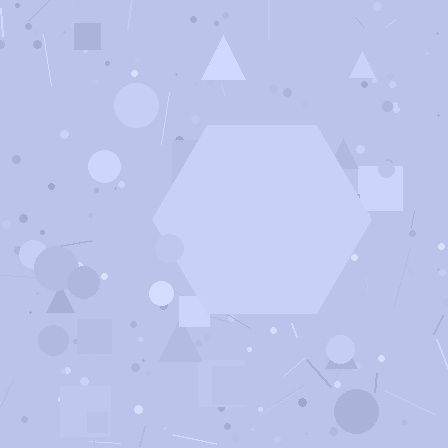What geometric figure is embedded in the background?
A hexagon is embedded in the background.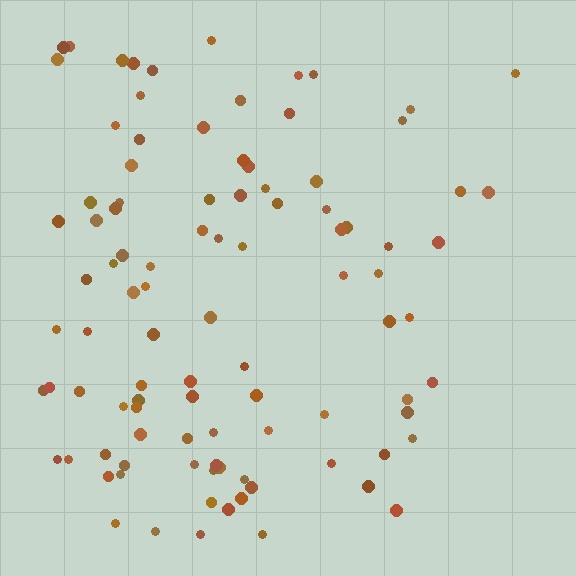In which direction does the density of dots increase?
From right to left, with the left side densest.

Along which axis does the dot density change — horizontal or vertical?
Horizontal.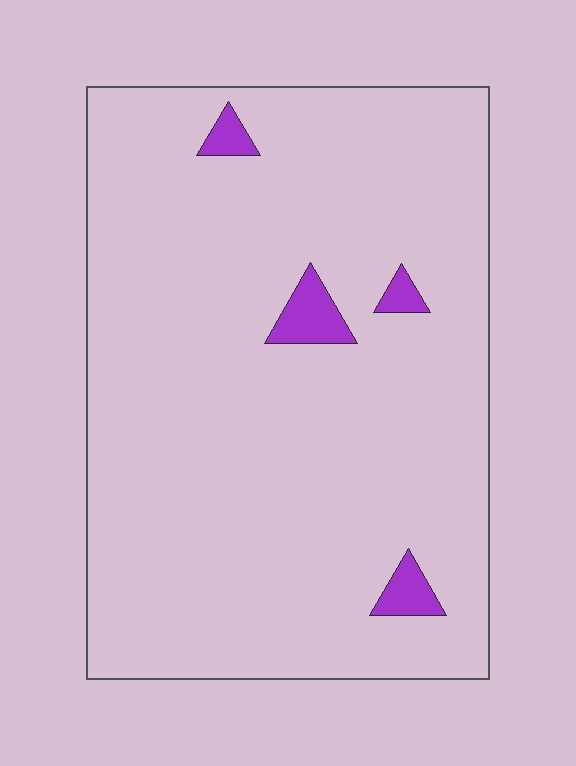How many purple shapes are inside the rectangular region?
4.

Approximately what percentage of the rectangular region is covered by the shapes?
Approximately 5%.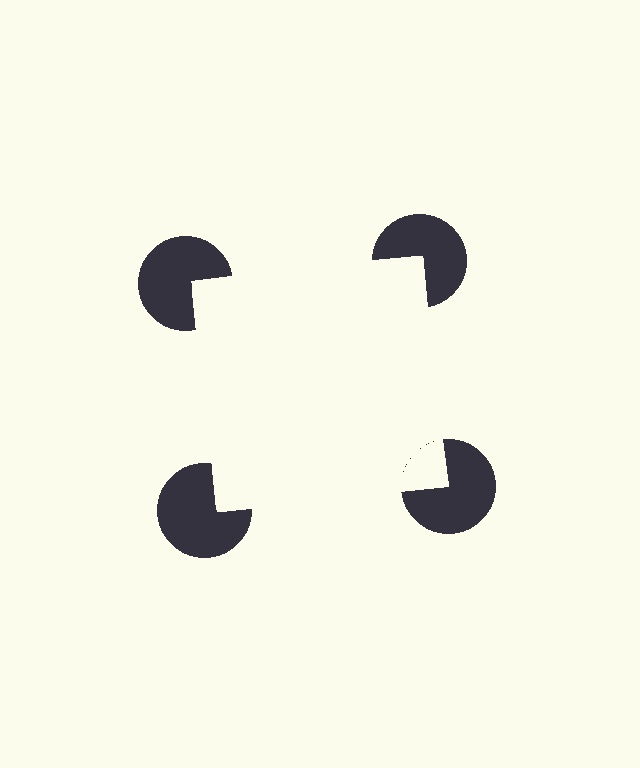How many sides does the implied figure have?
4 sides.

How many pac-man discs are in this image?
There are 4 — one at each vertex of the illusory square.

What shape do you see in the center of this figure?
An illusory square — its edges are inferred from the aligned wedge cuts in the pac-man discs, not physically drawn.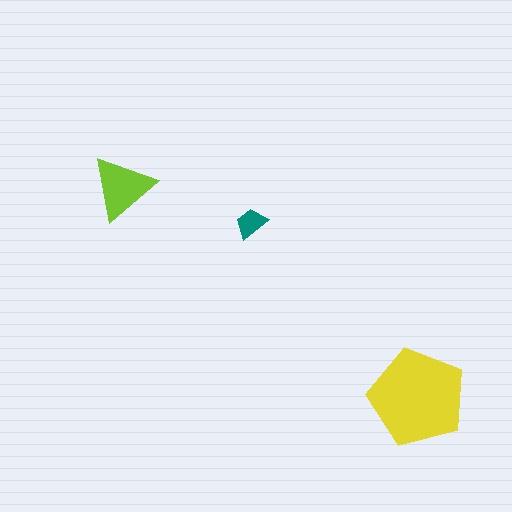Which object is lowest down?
The yellow pentagon is bottommost.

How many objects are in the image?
There are 3 objects in the image.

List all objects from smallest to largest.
The teal trapezoid, the lime triangle, the yellow pentagon.